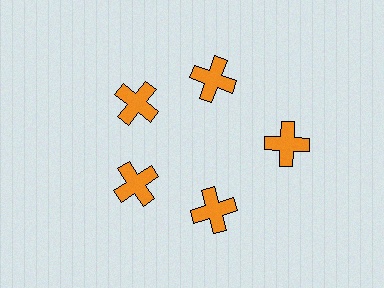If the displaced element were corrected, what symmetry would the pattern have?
It would have 5-fold rotational symmetry — the pattern would map onto itself every 72 degrees.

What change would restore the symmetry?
The symmetry would be restored by moving it inward, back onto the ring so that all 5 crosses sit at equal angles and equal distance from the center.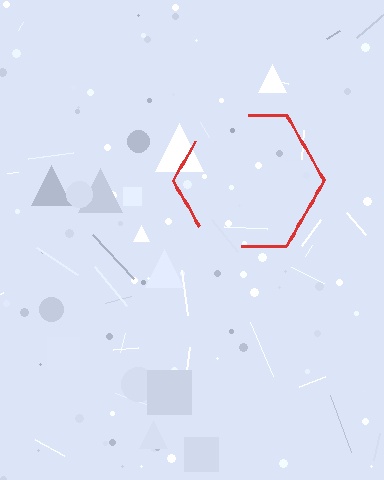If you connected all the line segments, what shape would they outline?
They would outline a hexagon.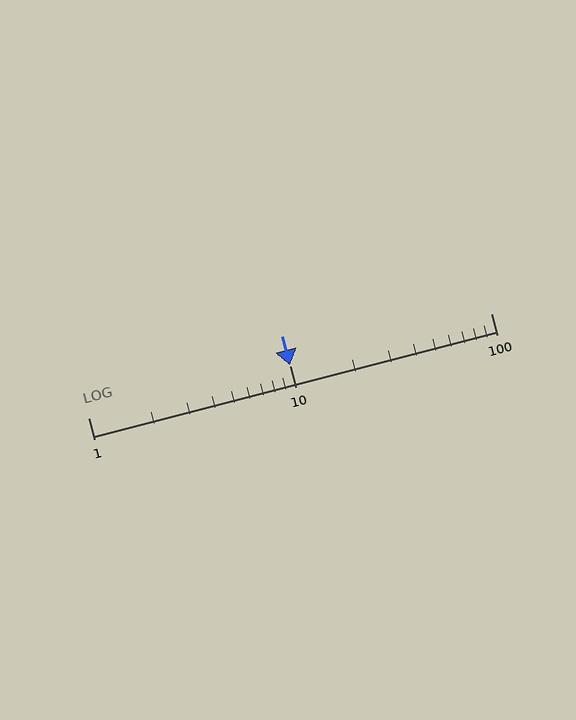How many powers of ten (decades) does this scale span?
The scale spans 2 decades, from 1 to 100.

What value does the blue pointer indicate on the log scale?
The pointer indicates approximately 10.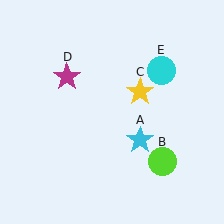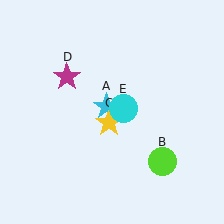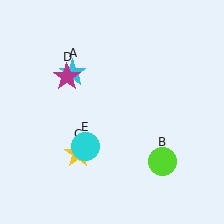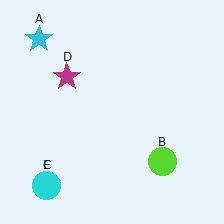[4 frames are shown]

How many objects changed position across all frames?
3 objects changed position: cyan star (object A), yellow star (object C), cyan circle (object E).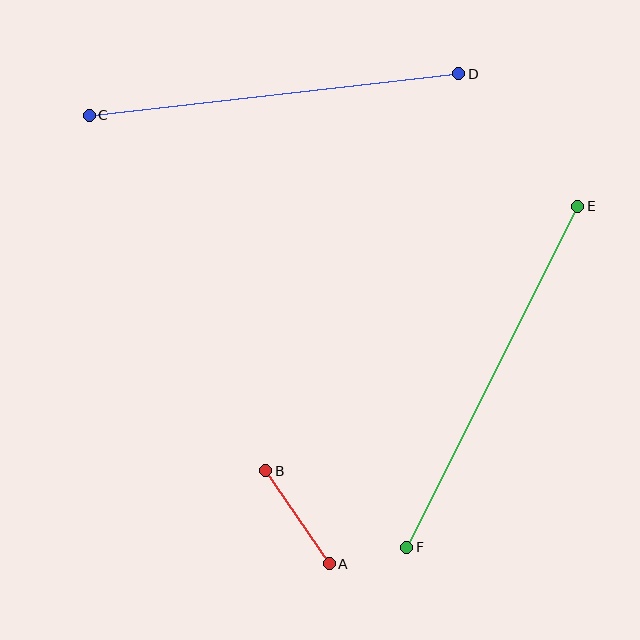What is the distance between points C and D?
The distance is approximately 372 pixels.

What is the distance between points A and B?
The distance is approximately 113 pixels.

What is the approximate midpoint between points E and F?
The midpoint is at approximately (492, 377) pixels.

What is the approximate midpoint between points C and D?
The midpoint is at approximately (274, 94) pixels.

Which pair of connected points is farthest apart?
Points E and F are farthest apart.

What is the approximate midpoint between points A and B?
The midpoint is at approximately (298, 517) pixels.